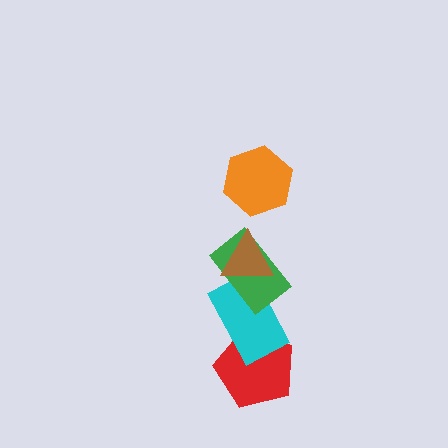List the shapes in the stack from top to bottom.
From top to bottom: the orange hexagon, the brown triangle, the green rectangle, the cyan rectangle, the red pentagon.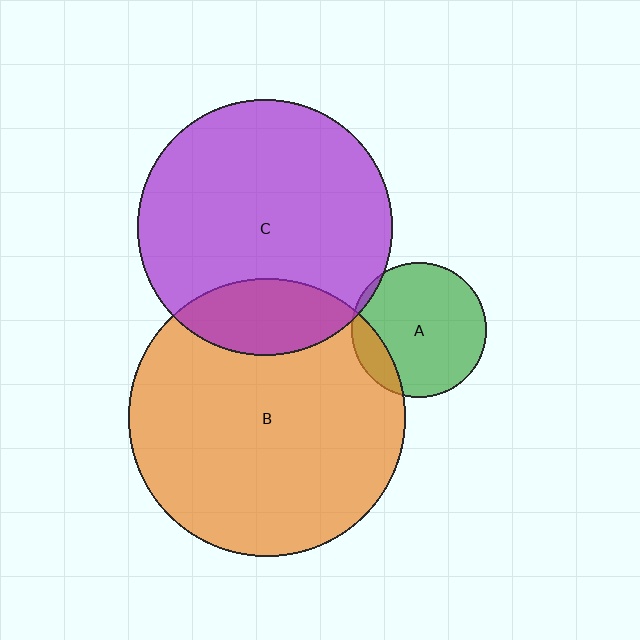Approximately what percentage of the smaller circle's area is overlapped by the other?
Approximately 20%.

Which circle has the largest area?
Circle B (orange).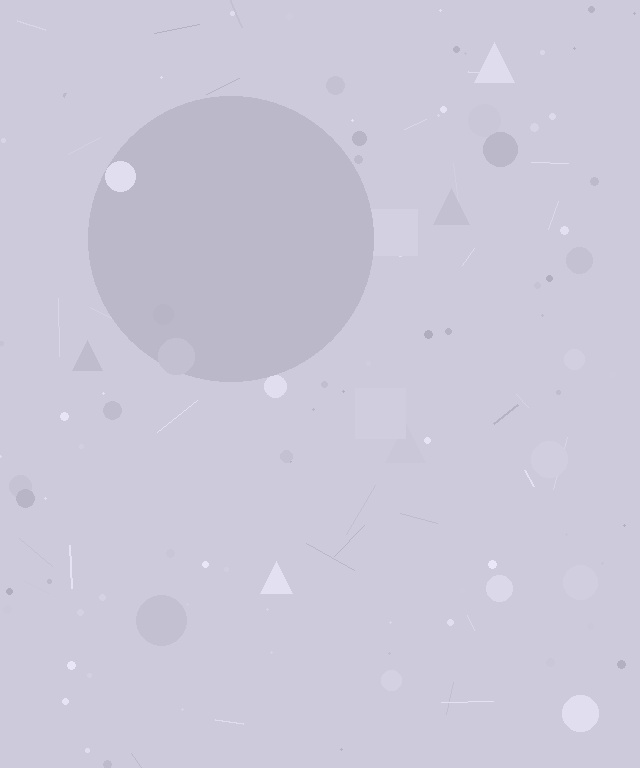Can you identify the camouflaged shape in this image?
The camouflaged shape is a circle.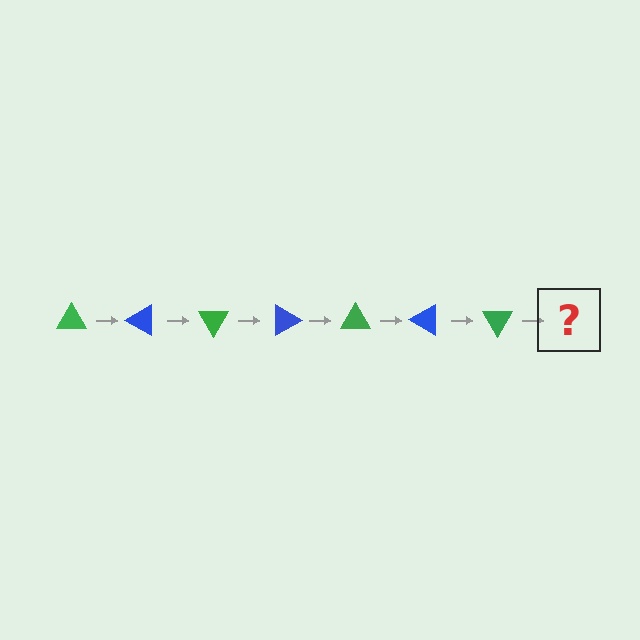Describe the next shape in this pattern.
It should be a blue triangle, rotated 210 degrees from the start.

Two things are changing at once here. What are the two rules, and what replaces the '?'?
The two rules are that it rotates 30 degrees each step and the color cycles through green and blue. The '?' should be a blue triangle, rotated 210 degrees from the start.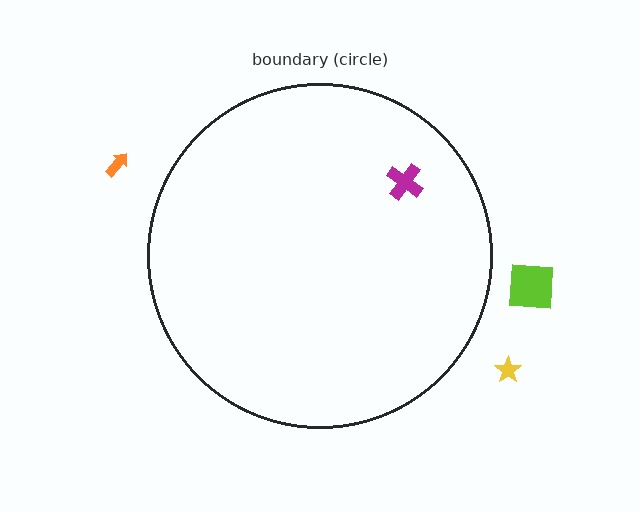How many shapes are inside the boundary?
1 inside, 3 outside.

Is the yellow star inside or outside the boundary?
Outside.